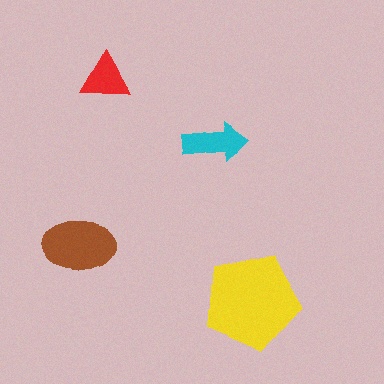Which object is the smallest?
The red triangle.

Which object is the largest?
The yellow pentagon.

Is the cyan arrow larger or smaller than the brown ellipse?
Smaller.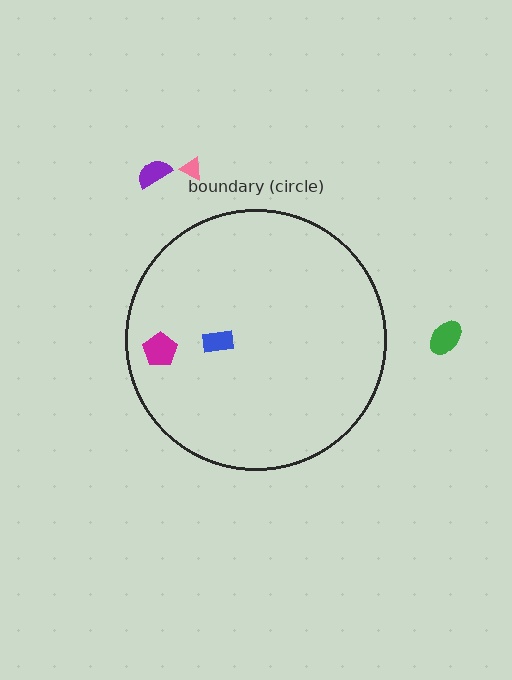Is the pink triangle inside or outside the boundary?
Outside.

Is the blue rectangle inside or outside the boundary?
Inside.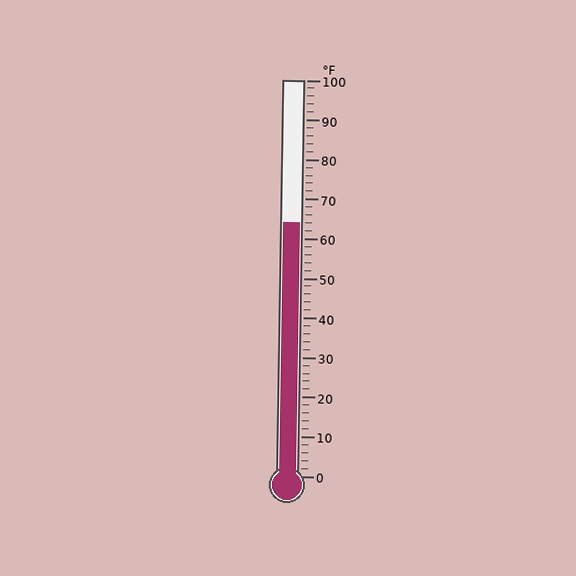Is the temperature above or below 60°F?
The temperature is above 60°F.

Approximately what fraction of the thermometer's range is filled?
The thermometer is filled to approximately 65% of its range.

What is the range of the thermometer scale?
The thermometer scale ranges from 0°F to 100°F.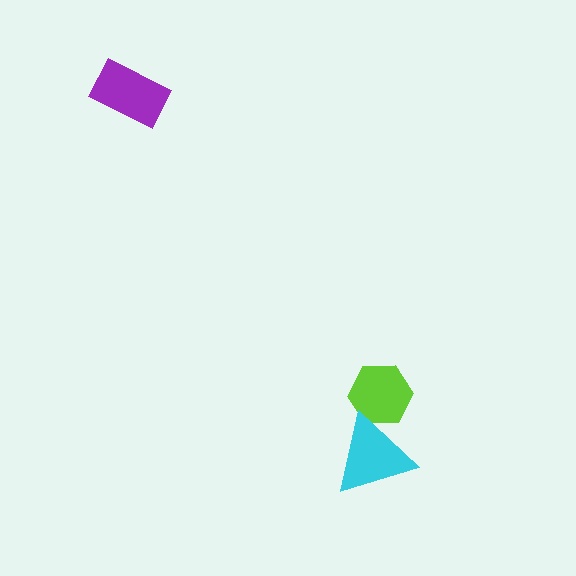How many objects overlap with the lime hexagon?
1 object overlaps with the lime hexagon.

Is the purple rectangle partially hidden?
No, no other shape covers it.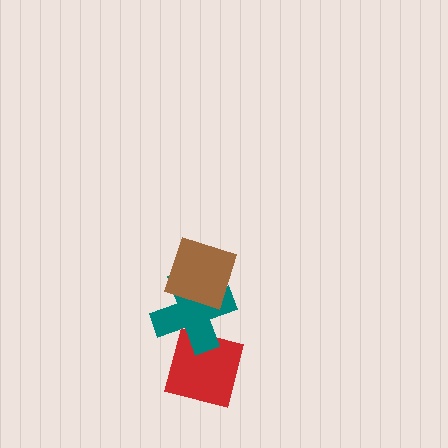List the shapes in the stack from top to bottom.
From top to bottom: the brown diamond, the teal cross, the red square.